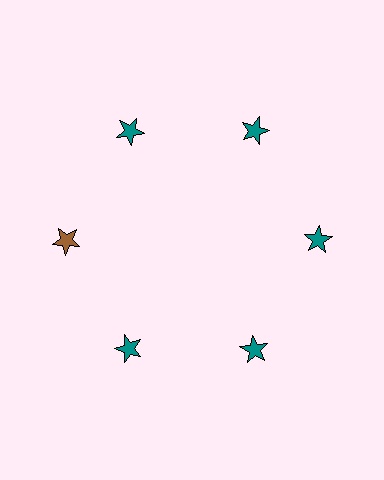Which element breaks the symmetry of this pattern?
The brown star at roughly the 9 o'clock position breaks the symmetry. All other shapes are teal stars.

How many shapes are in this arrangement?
There are 6 shapes arranged in a ring pattern.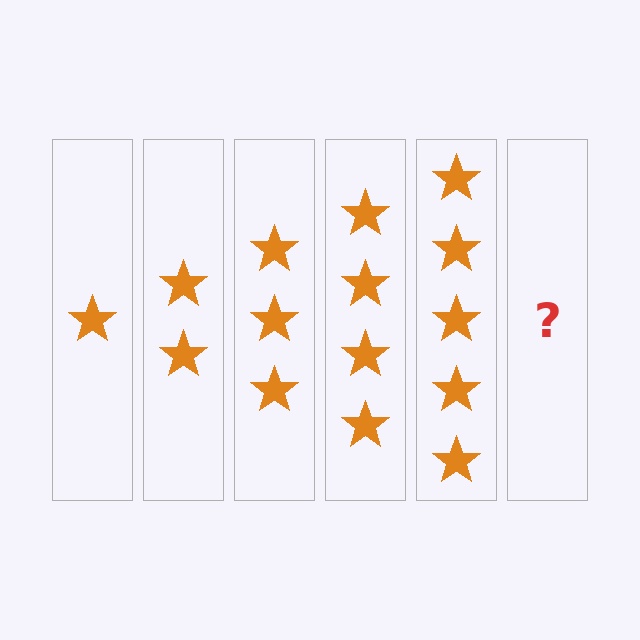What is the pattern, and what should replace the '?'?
The pattern is that each step adds one more star. The '?' should be 6 stars.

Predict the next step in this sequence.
The next step is 6 stars.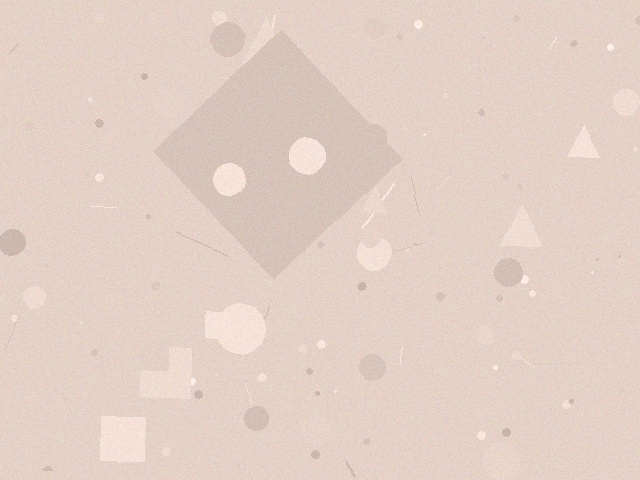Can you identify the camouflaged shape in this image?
The camouflaged shape is a diamond.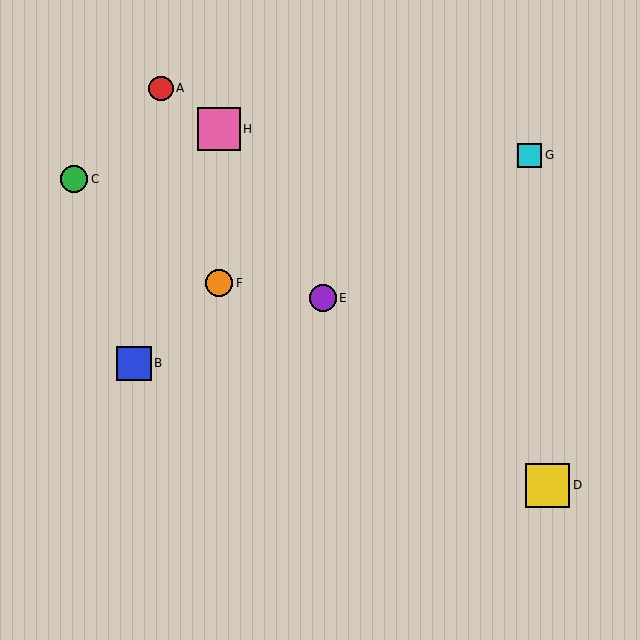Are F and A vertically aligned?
No, F is at x≈219 and A is at x≈161.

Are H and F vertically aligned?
Yes, both are at x≈219.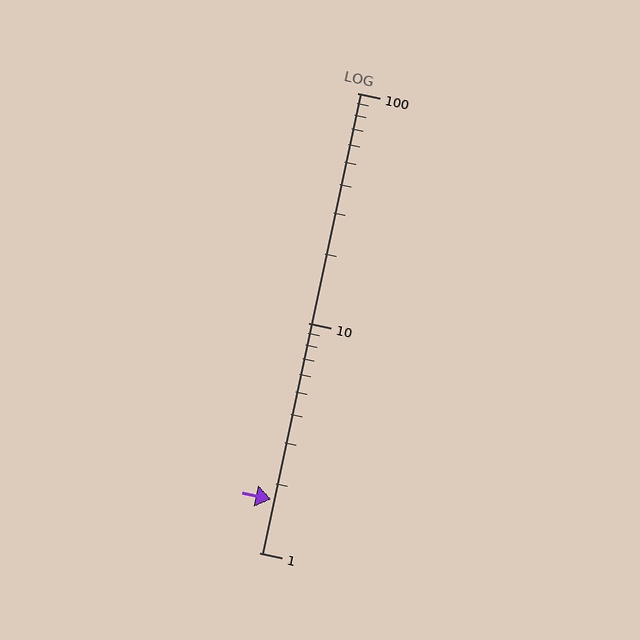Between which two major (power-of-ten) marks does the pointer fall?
The pointer is between 1 and 10.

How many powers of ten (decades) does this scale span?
The scale spans 2 decades, from 1 to 100.